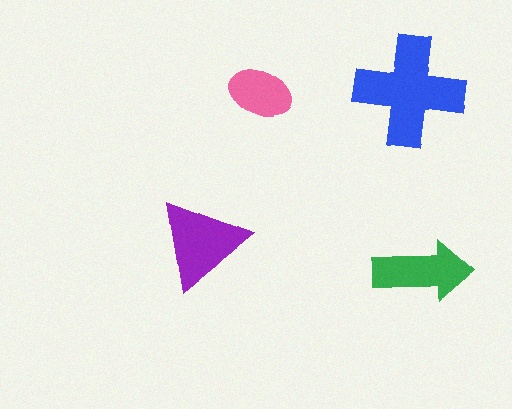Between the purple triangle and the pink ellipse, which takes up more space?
The purple triangle.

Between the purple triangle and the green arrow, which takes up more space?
The purple triangle.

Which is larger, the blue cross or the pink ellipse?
The blue cross.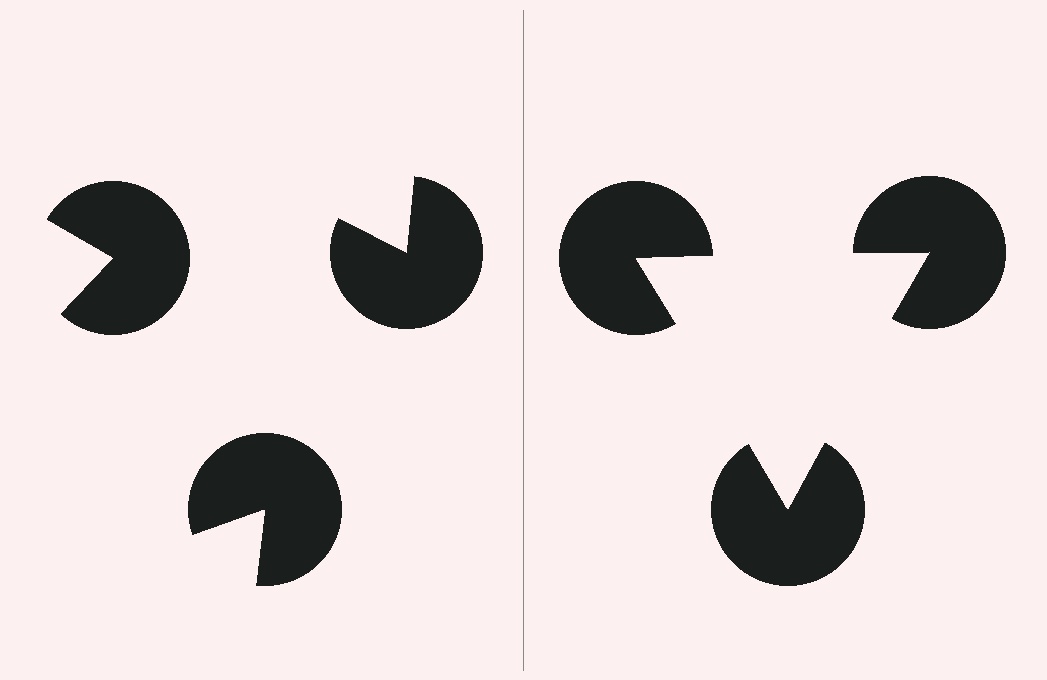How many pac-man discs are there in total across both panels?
6 — 3 on each side.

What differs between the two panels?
The pac-man discs are positioned identically on both sides; only the wedge orientations differ. On the right they align to a triangle; on the left they are misaligned.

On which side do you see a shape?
An illusory triangle appears on the right side. On the left side the wedge cuts are rotated, so no coherent shape forms.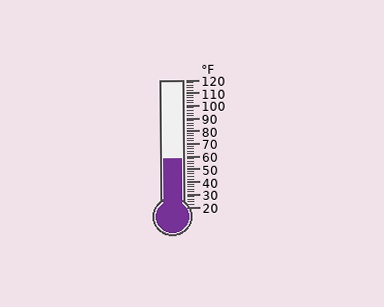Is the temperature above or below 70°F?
The temperature is below 70°F.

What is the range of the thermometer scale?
The thermometer scale ranges from 20°F to 120°F.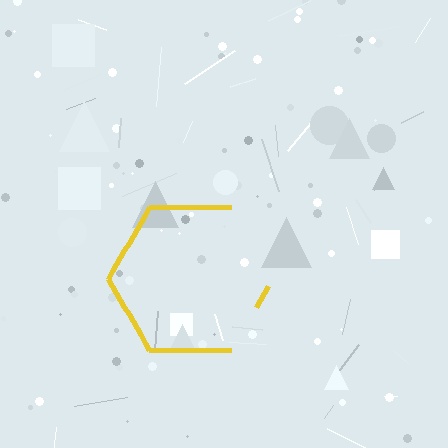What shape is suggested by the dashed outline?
The dashed outline suggests a hexagon.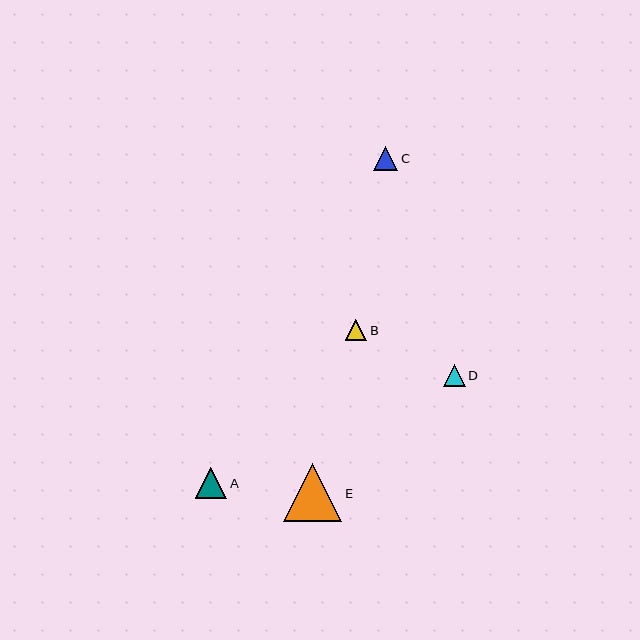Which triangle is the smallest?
Triangle D is the smallest with a size of approximately 21 pixels.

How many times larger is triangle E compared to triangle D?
Triangle E is approximately 2.8 times the size of triangle D.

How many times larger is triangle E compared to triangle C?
Triangle E is approximately 2.4 times the size of triangle C.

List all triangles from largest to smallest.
From largest to smallest: E, A, C, B, D.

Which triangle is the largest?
Triangle E is the largest with a size of approximately 59 pixels.